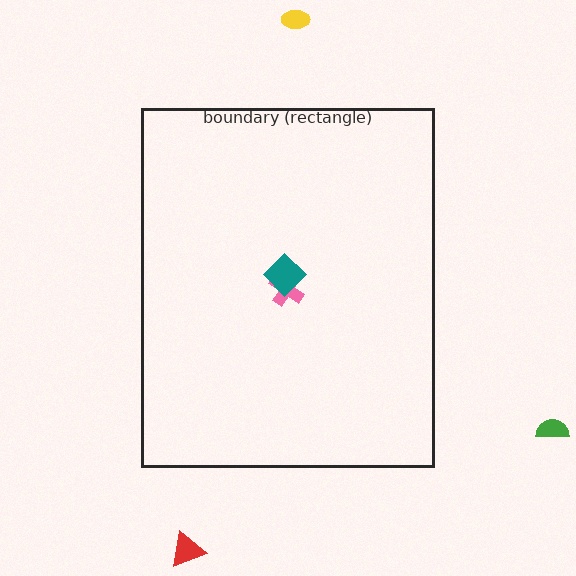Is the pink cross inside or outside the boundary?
Inside.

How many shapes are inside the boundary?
2 inside, 3 outside.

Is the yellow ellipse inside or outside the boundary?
Outside.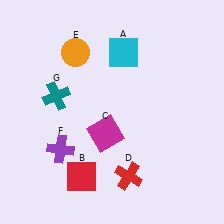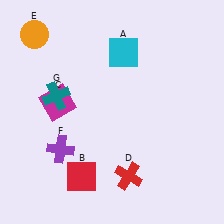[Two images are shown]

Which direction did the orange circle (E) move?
The orange circle (E) moved left.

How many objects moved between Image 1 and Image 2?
2 objects moved between the two images.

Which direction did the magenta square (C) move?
The magenta square (C) moved left.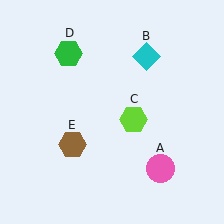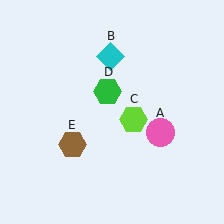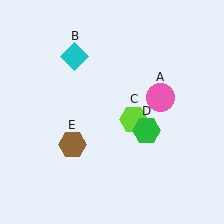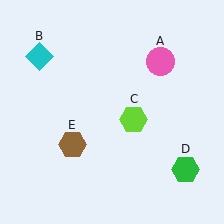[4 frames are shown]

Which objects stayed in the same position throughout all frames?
Lime hexagon (object C) and brown hexagon (object E) remained stationary.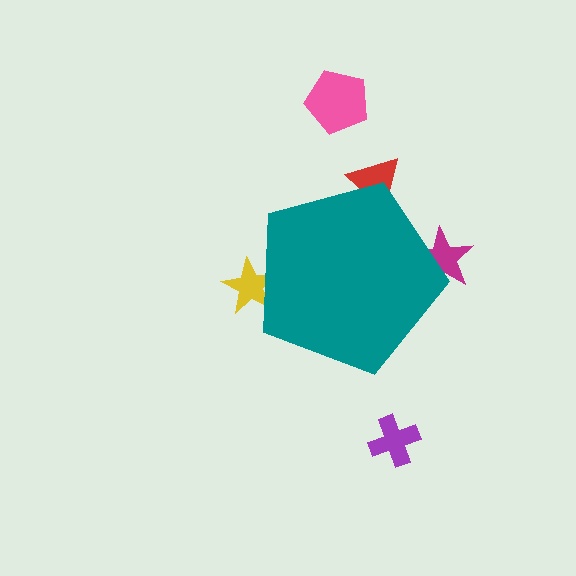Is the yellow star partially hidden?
Yes, the yellow star is partially hidden behind the teal pentagon.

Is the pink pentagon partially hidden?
No, the pink pentagon is fully visible.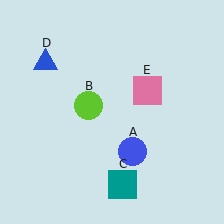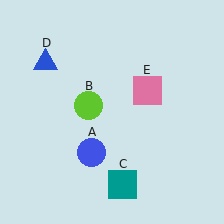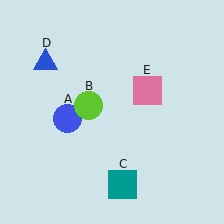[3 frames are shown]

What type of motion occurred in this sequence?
The blue circle (object A) rotated clockwise around the center of the scene.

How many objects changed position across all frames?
1 object changed position: blue circle (object A).